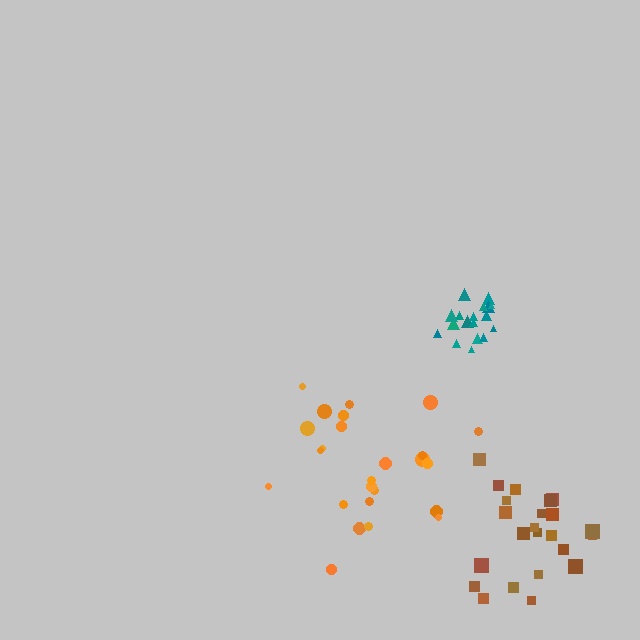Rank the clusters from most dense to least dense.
teal, orange, brown.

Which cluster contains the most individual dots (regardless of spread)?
Orange (25).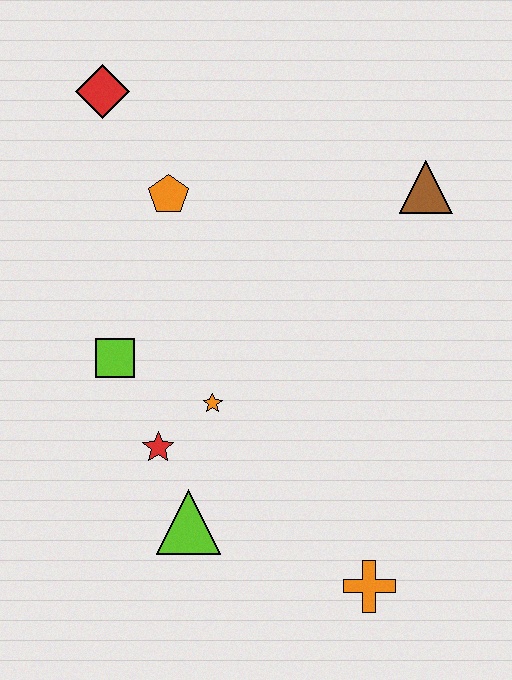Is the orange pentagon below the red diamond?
Yes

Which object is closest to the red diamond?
The orange pentagon is closest to the red diamond.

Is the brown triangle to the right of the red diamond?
Yes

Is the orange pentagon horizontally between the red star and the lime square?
No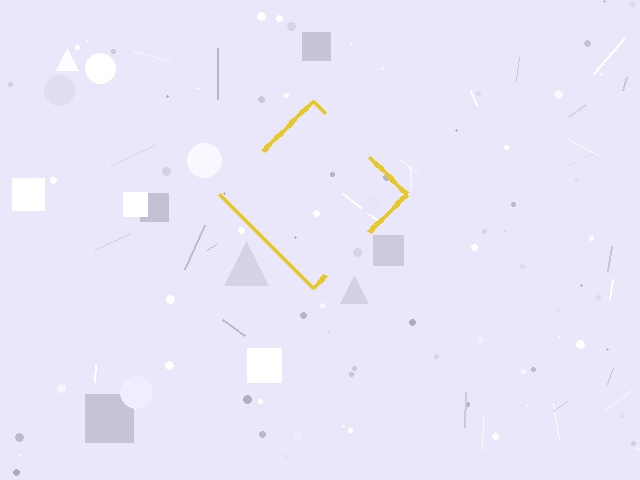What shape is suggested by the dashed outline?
The dashed outline suggests a diamond.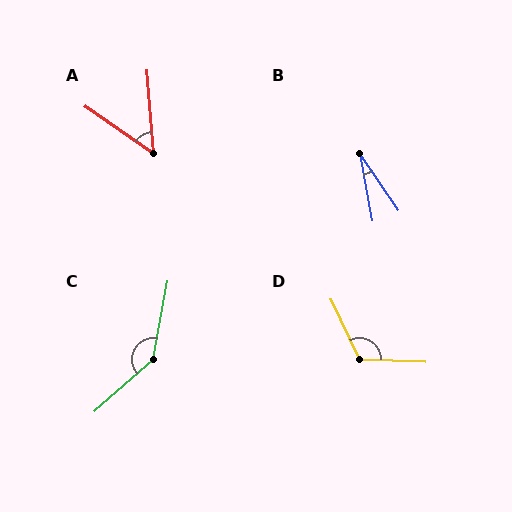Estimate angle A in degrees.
Approximately 51 degrees.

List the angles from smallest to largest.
B (24°), A (51°), D (118°), C (142°).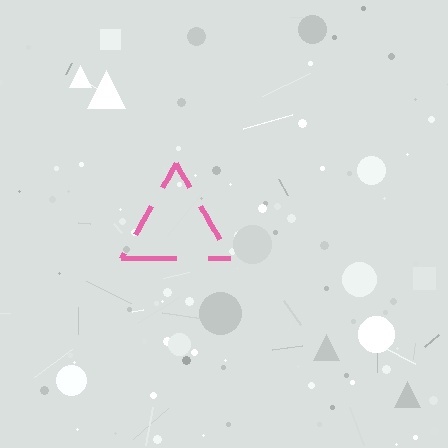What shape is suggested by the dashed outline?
The dashed outline suggests a triangle.